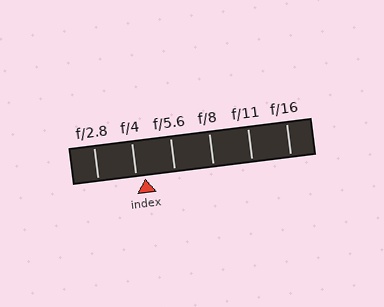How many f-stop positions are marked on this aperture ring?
There are 6 f-stop positions marked.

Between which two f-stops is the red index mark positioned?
The index mark is between f/4 and f/5.6.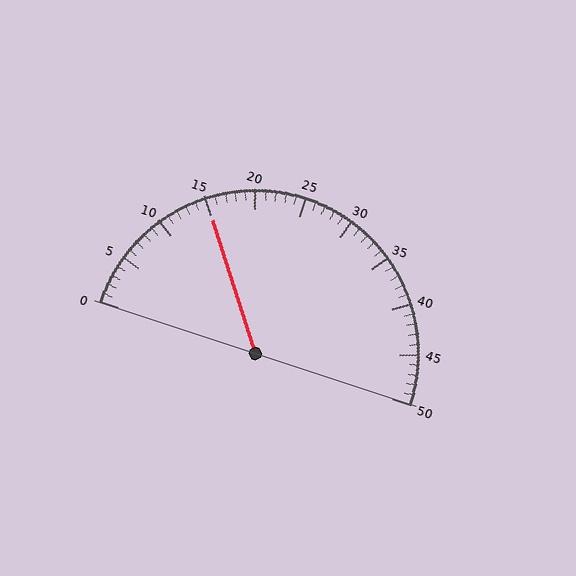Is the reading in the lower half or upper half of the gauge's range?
The reading is in the lower half of the range (0 to 50).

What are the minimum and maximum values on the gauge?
The gauge ranges from 0 to 50.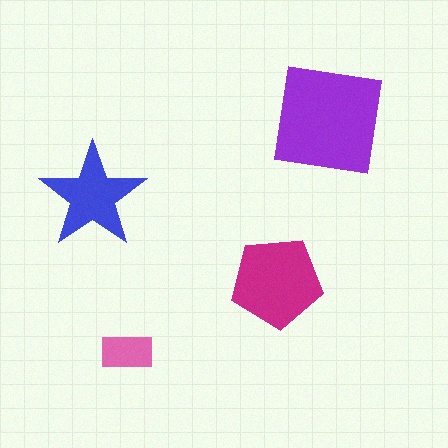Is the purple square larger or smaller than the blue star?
Larger.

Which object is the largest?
The purple square.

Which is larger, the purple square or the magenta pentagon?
The purple square.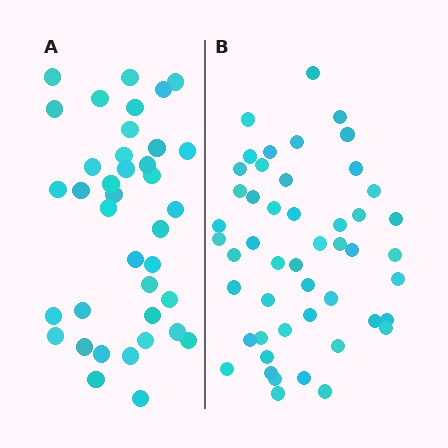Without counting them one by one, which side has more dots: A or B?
Region B (the right region) has more dots.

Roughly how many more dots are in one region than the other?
Region B has roughly 12 or so more dots than region A.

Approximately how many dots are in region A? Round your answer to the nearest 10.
About 40 dots. (The exact count is 38, which rounds to 40.)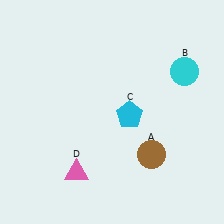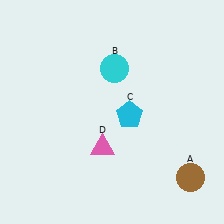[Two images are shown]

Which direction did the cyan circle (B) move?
The cyan circle (B) moved left.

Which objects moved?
The objects that moved are: the brown circle (A), the cyan circle (B), the pink triangle (D).